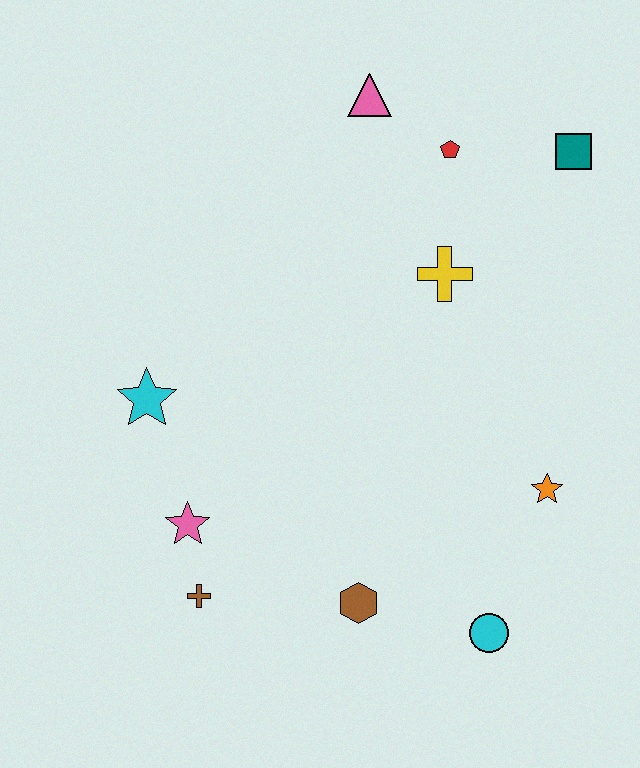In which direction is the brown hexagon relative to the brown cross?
The brown hexagon is to the right of the brown cross.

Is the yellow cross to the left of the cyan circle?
Yes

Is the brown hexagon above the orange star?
No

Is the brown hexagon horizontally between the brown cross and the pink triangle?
Yes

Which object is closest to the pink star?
The brown cross is closest to the pink star.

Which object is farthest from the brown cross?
The teal square is farthest from the brown cross.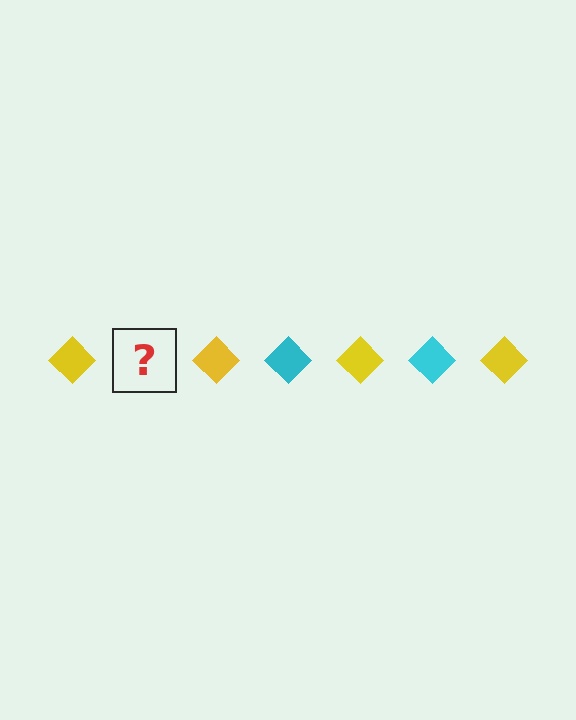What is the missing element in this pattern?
The missing element is a cyan diamond.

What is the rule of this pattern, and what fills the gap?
The rule is that the pattern cycles through yellow, cyan diamonds. The gap should be filled with a cyan diamond.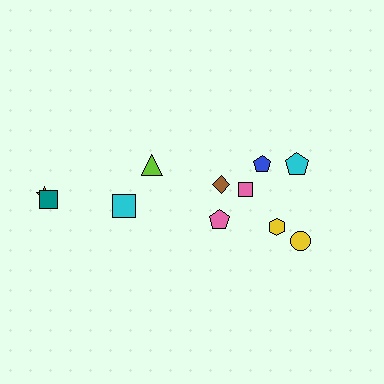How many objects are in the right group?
There are 7 objects.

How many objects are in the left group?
There are 4 objects.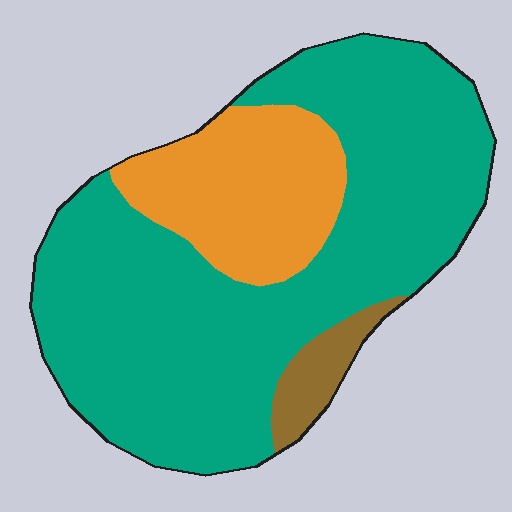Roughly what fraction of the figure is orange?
Orange takes up about one fifth (1/5) of the figure.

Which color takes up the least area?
Brown, at roughly 5%.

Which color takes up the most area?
Teal, at roughly 75%.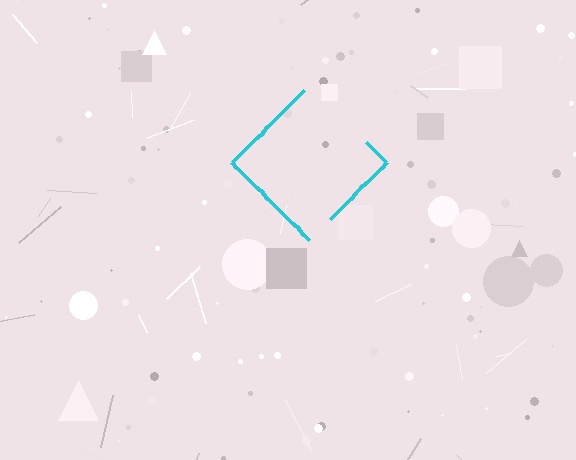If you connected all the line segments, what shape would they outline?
They would outline a diamond.